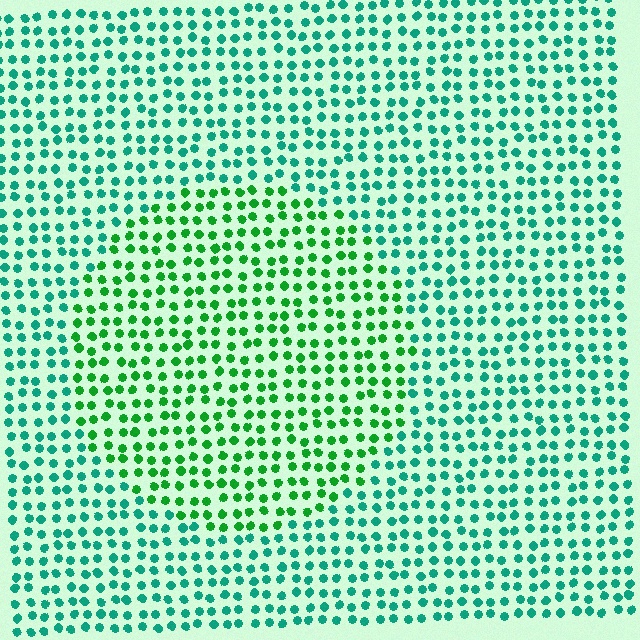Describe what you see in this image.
The image is filled with small teal elements in a uniform arrangement. A circle-shaped region is visible where the elements are tinted to a slightly different hue, forming a subtle color boundary.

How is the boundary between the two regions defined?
The boundary is defined purely by a slight shift in hue (about 37 degrees). Spacing, size, and orientation are identical on both sides.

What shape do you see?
I see a circle.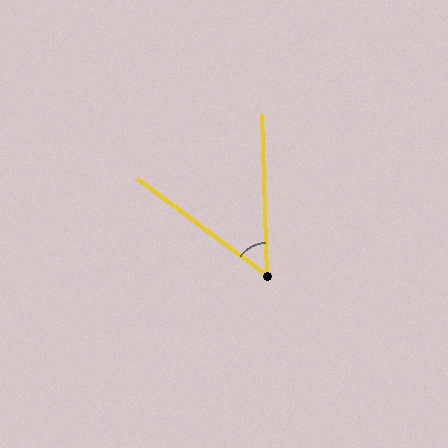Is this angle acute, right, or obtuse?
It is acute.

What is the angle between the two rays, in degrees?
Approximately 52 degrees.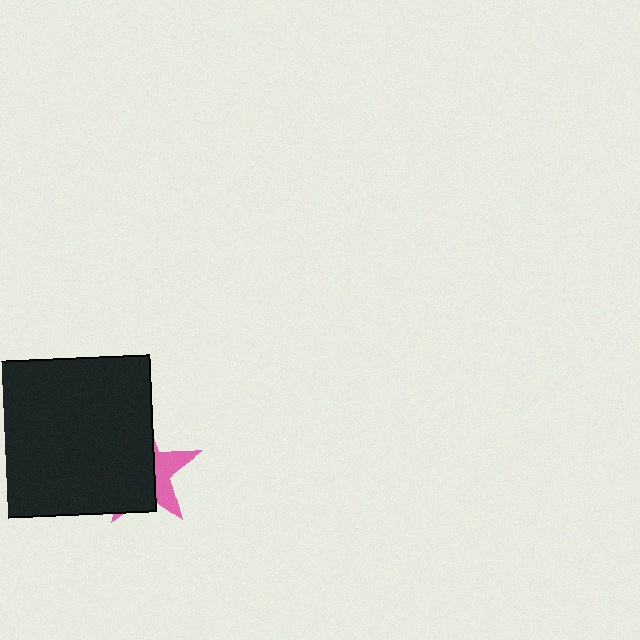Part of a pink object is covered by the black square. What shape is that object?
It is a star.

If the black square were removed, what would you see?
You would see the complete pink star.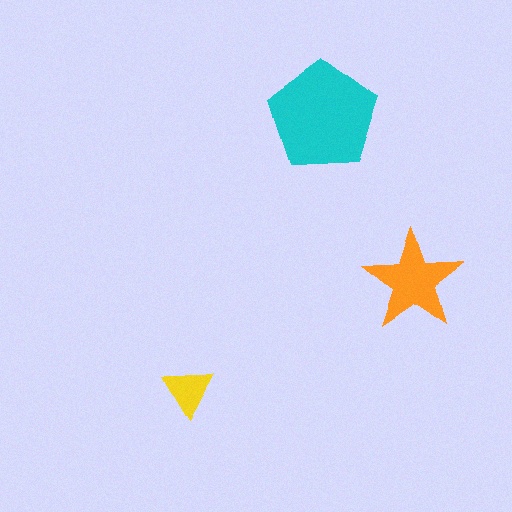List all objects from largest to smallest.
The cyan pentagon, the orange star, the yellow triangle.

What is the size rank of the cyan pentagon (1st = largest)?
1st.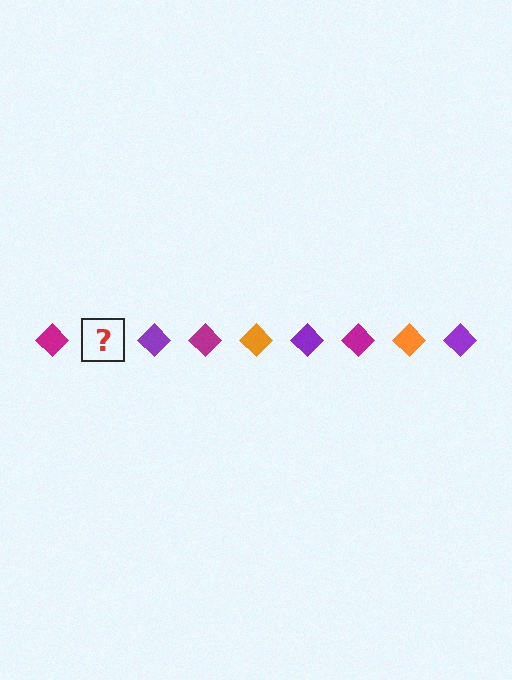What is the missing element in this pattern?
The missing element is an orange diamond.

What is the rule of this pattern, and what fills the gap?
The rule is that the pattern cycles through magenta, orange, purple diamonds. The gap should be filled with an orange diamond.